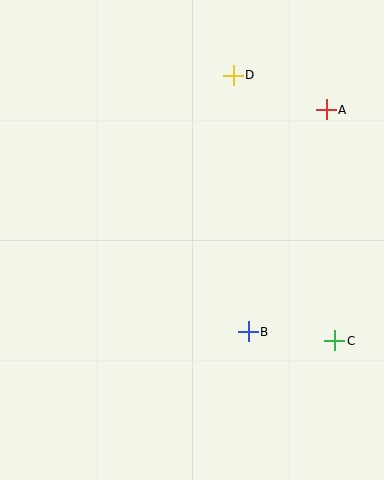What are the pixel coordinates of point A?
Point A is at (326, 110).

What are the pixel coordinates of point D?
Point D is at (233, 75).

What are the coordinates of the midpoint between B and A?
The midpoint between B and A is at (287, 221).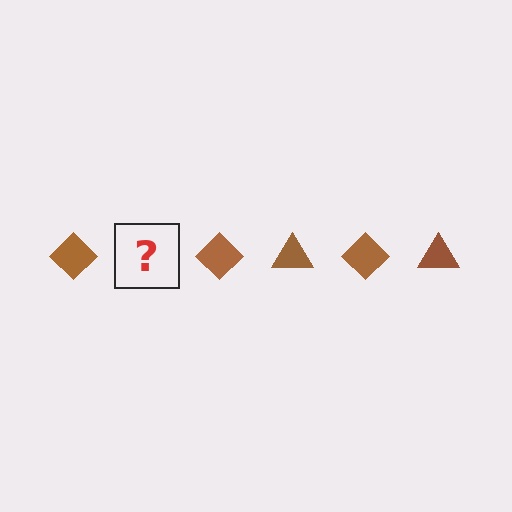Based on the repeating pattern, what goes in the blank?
The blank should be a brown triangle.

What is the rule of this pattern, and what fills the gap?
The rule is that the pattern cycles through diamond, triangle shapes in brown. The gap should be filled with a brown triangle.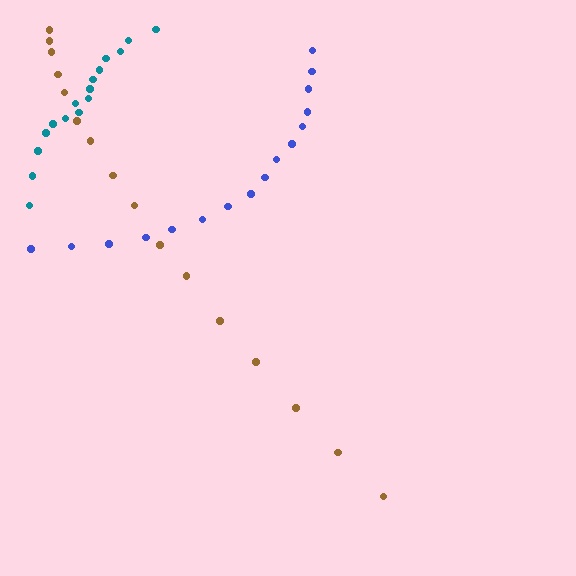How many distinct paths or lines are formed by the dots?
There are 3 distinct paths.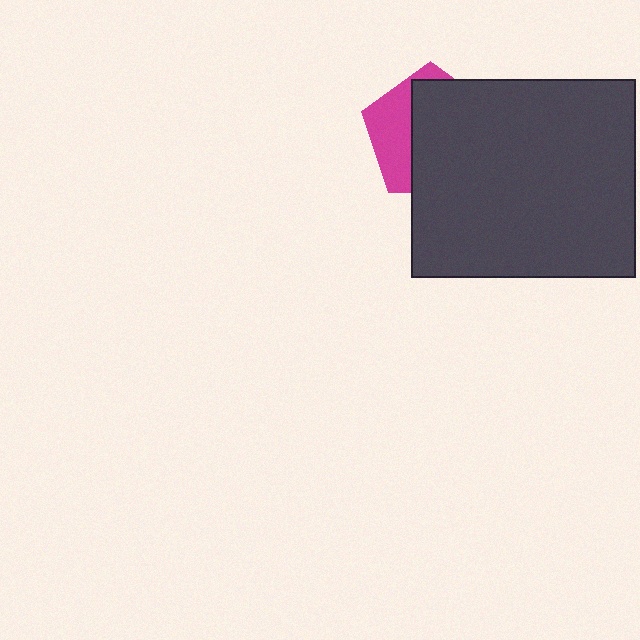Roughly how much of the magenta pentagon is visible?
A small part of it is visible (roughly 35%).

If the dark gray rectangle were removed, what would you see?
You would see the complete magenta pentagon.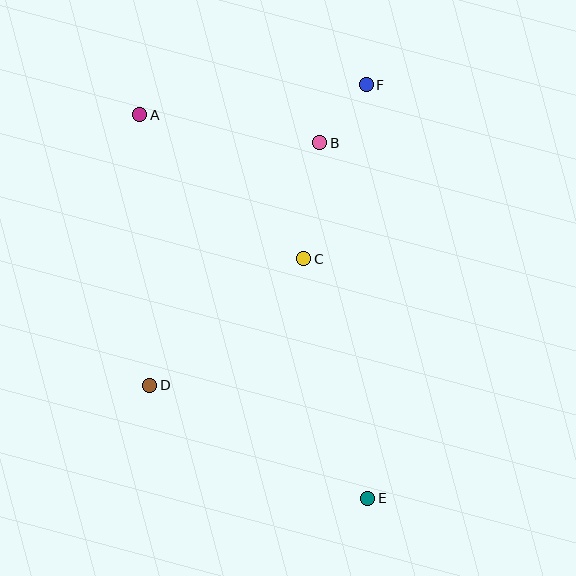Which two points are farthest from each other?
Points A and E are farthest from each other.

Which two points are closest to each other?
Points B and F are closest to each other.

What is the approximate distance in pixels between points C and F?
The distance between C and F is approximately 185 pixels.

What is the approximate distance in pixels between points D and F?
The distance between D and F is approximately 370 pixels.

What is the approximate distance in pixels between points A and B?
The distance between A and B is approximately 182 pixels.